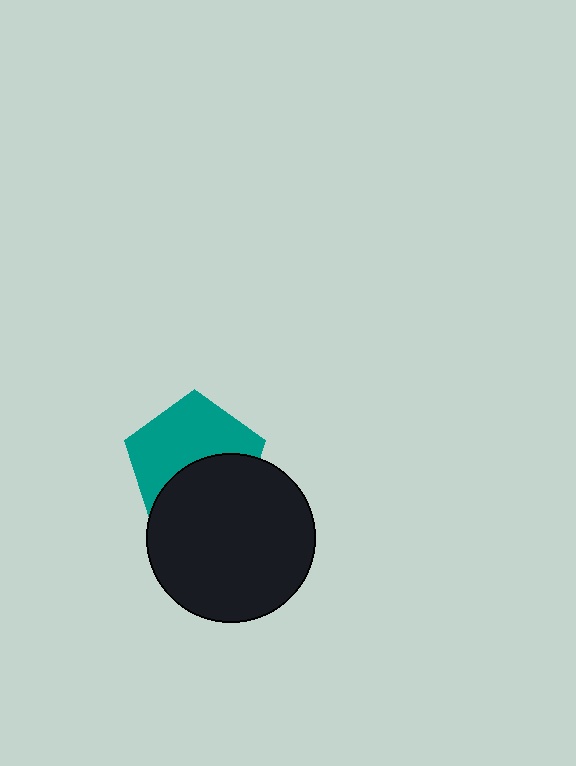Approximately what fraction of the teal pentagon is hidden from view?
Roughly 44% of the teal pentagon is hidden behind the black circle.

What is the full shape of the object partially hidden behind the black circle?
The partially hidden object is a teal pentagon.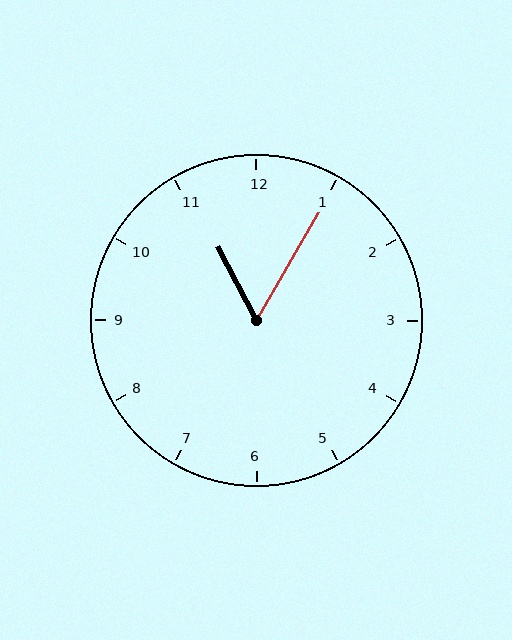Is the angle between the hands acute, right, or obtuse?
It is acute.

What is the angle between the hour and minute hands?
Approximately 58 degrees.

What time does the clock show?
11:05.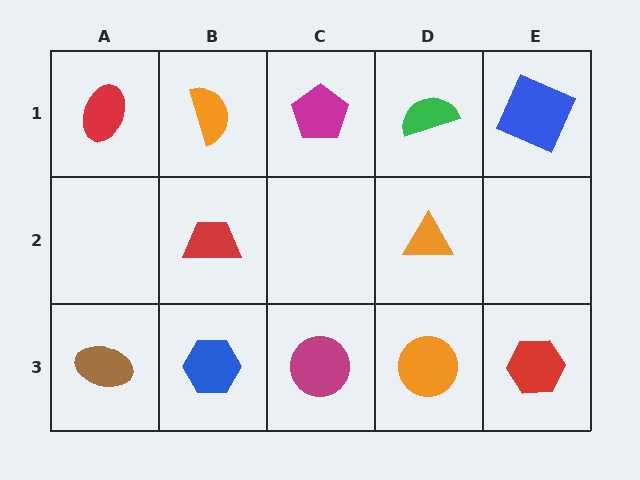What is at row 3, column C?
A magenta circle.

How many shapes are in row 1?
5 shapes.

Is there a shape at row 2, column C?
No, that cell is empty.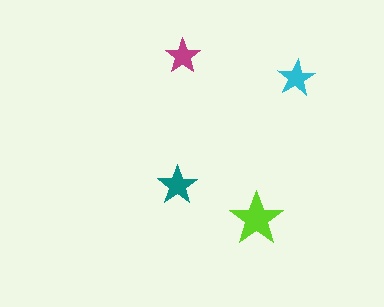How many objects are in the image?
There are 4 objects in the image.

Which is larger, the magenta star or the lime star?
The lime one.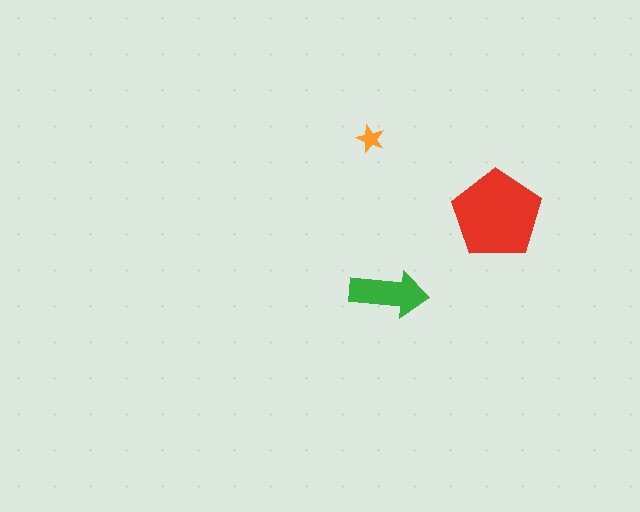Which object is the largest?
The red pentagon.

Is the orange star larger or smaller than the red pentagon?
Smaller.